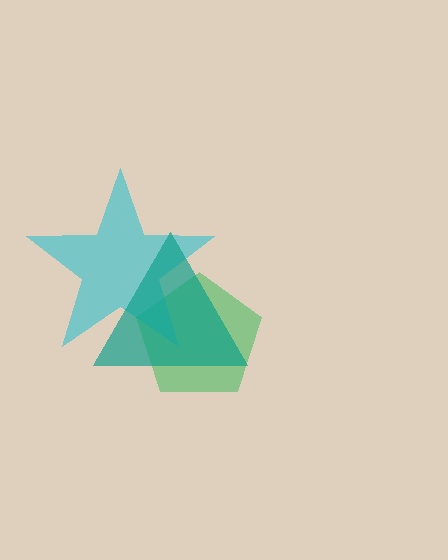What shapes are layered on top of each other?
The layered shapes are: a green pentagon, a cyan star, a teal triangle.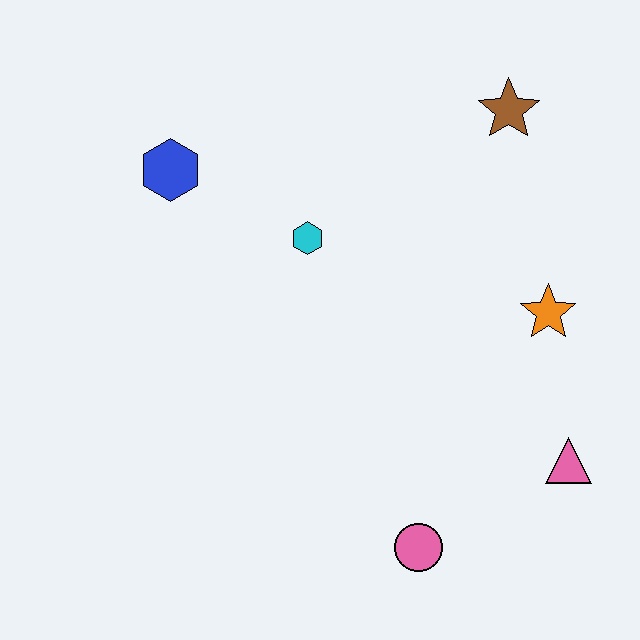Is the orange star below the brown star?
Yes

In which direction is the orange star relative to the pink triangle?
The orange star is above the pink triangle.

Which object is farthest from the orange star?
The blue hexagon is farthest from the orange star.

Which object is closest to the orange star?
The pink triangle is closest to the orange star.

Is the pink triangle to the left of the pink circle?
No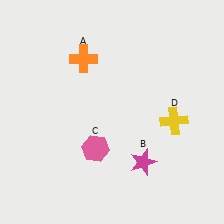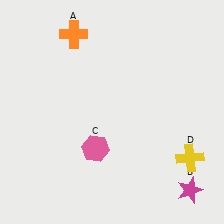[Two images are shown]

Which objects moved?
The objects that moved are: the orange cross (A), the magenta star (B), the yellow cross (D).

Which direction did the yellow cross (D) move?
The yellow cross (D) moved down.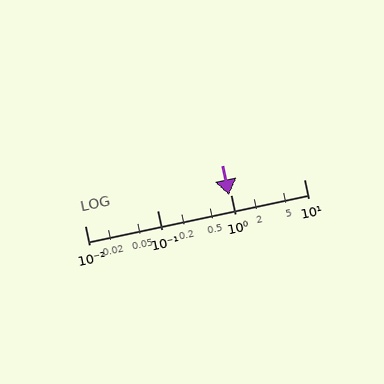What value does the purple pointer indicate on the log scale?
The pointer indicates approximately 0.95.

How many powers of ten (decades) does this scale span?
The scale spans 3 decades, from 0.01 to 10.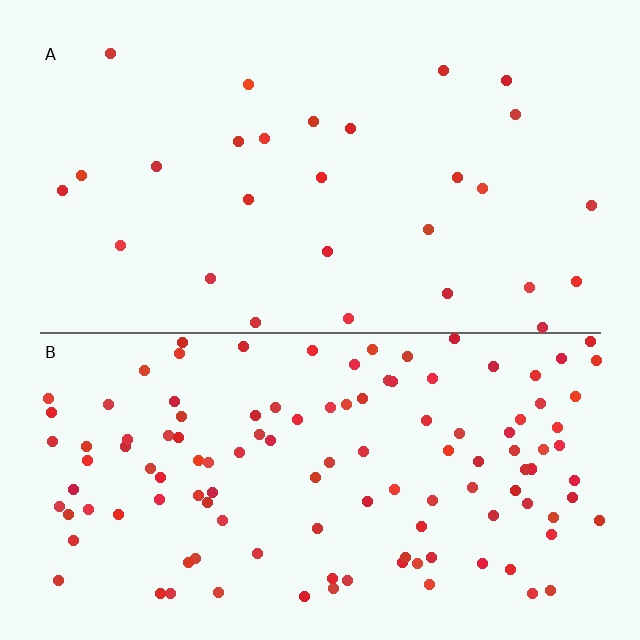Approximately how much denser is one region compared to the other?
Approximately 4.3× — region B over region A.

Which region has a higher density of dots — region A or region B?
B (the bottom).